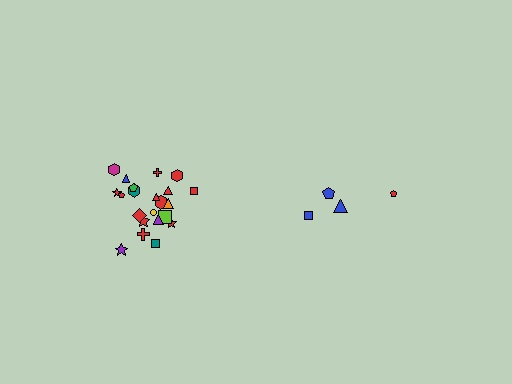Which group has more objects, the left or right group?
The left group.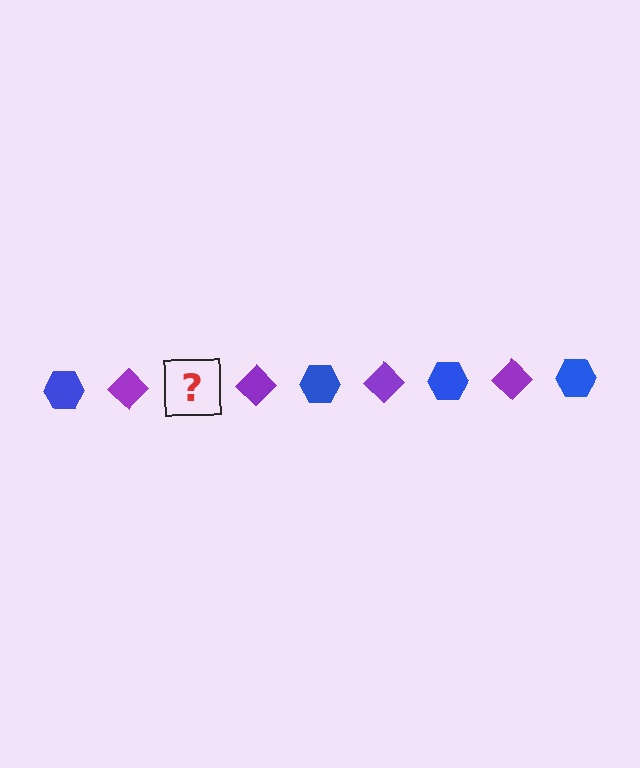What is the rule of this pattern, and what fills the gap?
The rule is that the pattern alternates between blue hexagon and purple diamond. The gap should be filled with a blue hexagon.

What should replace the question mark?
The question mark should be replaced with a blue hexagon.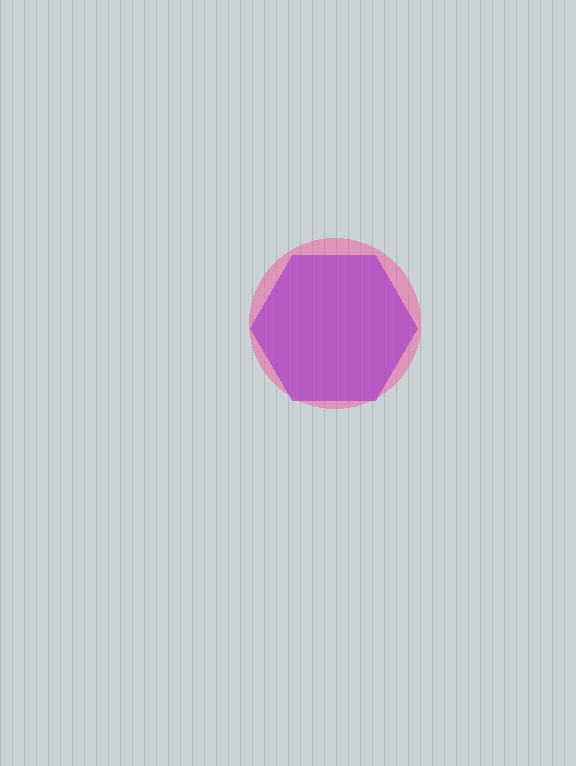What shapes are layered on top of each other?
The layered shapes are: a pink circle, a purple hexagon.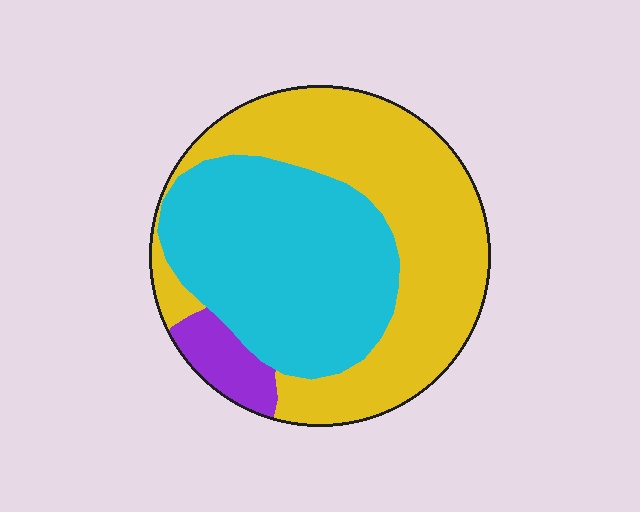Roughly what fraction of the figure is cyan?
Cyan takes up between a quarter and a half of the figure.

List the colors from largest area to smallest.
From largest to smallest: yellow, cyan, purple.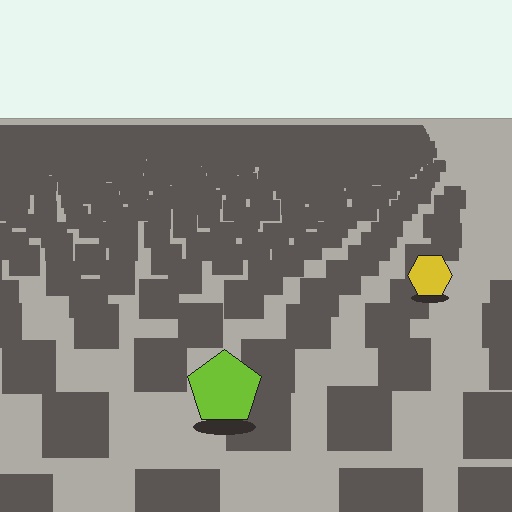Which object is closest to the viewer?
The lime pentagon is closest. The texture marks near it are larger and more spread out.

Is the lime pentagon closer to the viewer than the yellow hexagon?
Yes. The lime pentagon is closer — you can tell from the texture gradient: the ground texture is coarser near it.